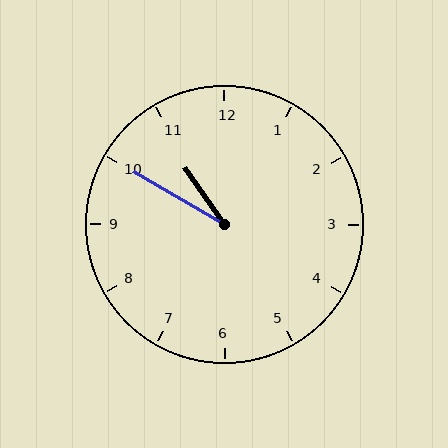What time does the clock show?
10:50.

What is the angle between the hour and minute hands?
Approximately 25 degrees.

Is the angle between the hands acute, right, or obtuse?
It is acute.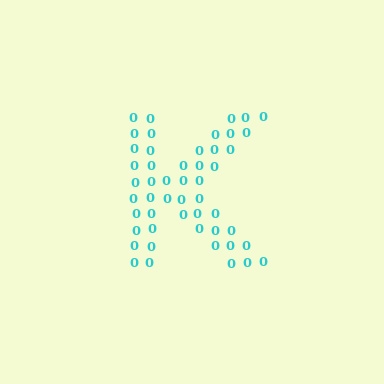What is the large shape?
The large shape is the letter K.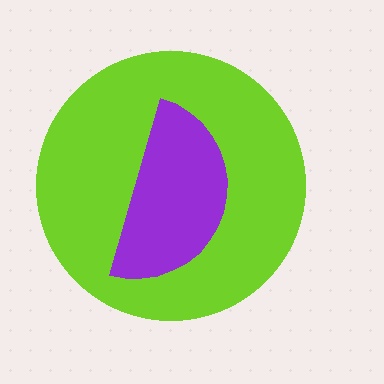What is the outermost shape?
The lime circle.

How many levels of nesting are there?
2.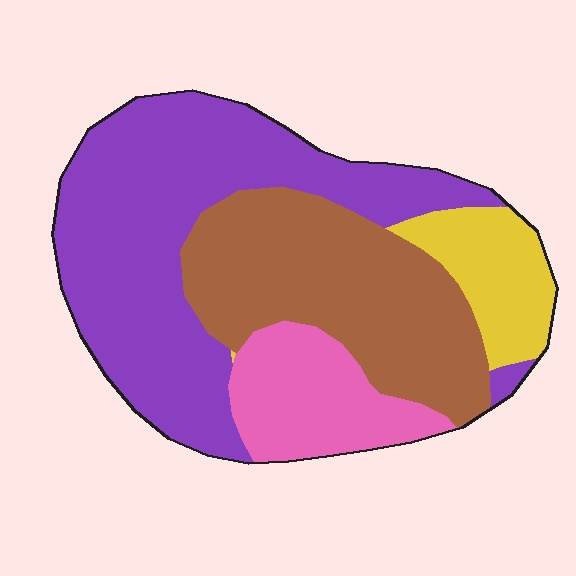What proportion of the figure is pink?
Pink takes up less than a sixth of the figure.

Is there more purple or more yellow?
Purple.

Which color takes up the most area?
Purple, at roughly 45%.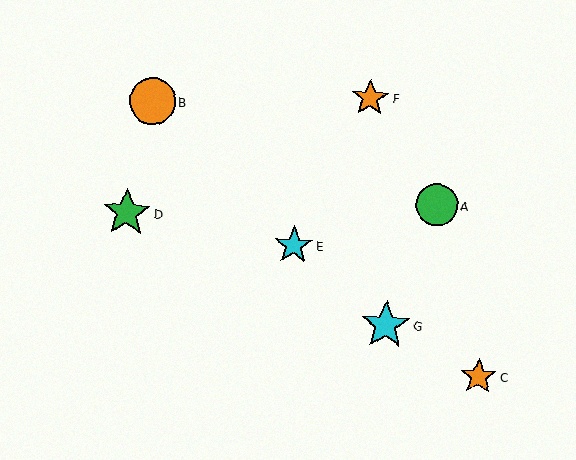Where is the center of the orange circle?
The center of the orange circle is at (152, 101).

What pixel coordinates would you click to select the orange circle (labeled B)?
Click at (152, 101) to select the orange circle B.